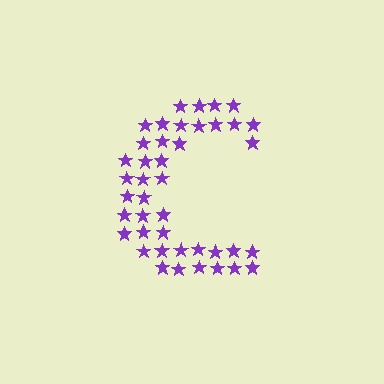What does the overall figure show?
The overall figure shows the letter C.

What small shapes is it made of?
It is made of small stars.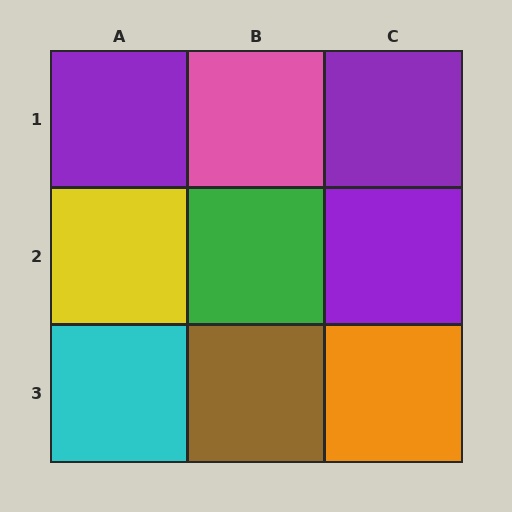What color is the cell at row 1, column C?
Purple.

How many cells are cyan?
1 cell is cyan.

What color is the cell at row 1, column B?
Pink.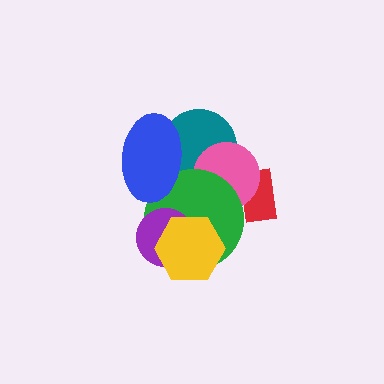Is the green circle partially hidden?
Yes, it is partially covered by another shape.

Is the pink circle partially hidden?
Yes, it is partially covered by another shape.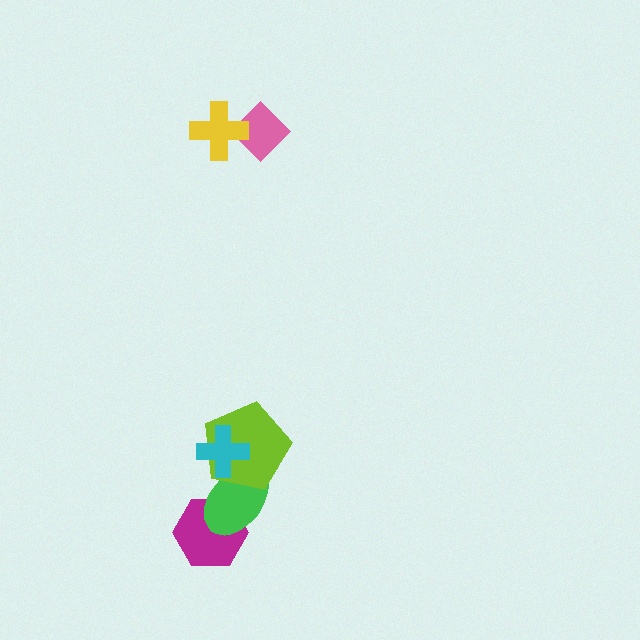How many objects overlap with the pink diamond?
1 object overlaps with the pink diamond.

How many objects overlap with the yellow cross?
1 object overlaps with the yellow cross.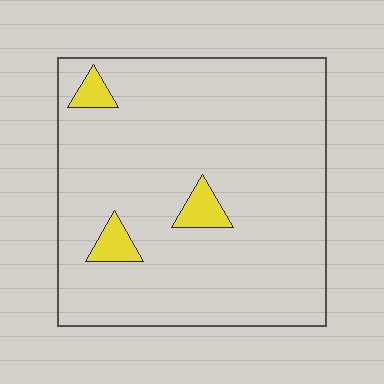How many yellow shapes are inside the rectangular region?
3.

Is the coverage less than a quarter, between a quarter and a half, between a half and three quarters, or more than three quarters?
Less than a quarter.